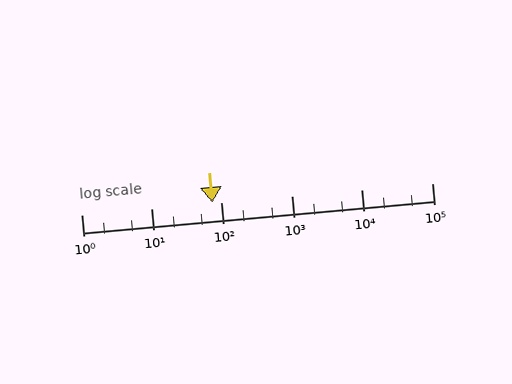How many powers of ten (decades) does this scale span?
The scale spans 5 decades, from 1 to 100000.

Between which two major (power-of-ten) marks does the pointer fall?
The pointer is between 10 and 100.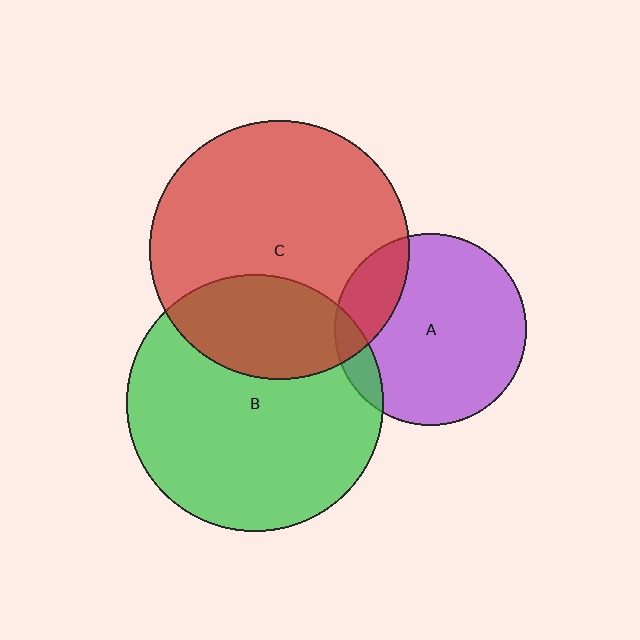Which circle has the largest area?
Circle C (red).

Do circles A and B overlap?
Yes.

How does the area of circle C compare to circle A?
Approximately 1.8 times.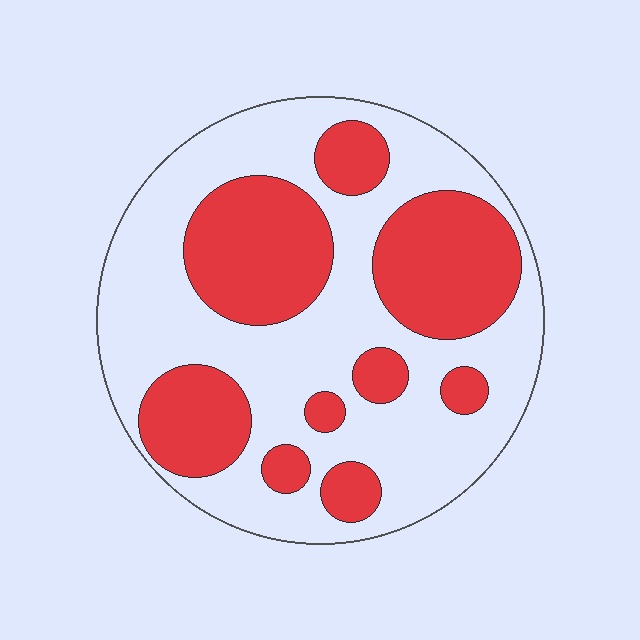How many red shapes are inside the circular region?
9.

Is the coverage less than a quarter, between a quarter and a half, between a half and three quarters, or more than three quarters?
Between a quarter and a half.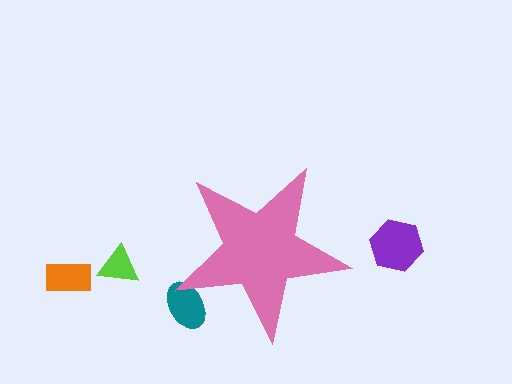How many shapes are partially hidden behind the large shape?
1 shape is partially hidden.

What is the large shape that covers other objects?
A pink star.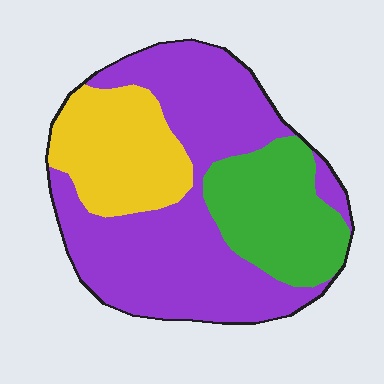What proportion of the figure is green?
Green takes up less than a quarter of the figure.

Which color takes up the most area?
Purple, at roughly 55%.